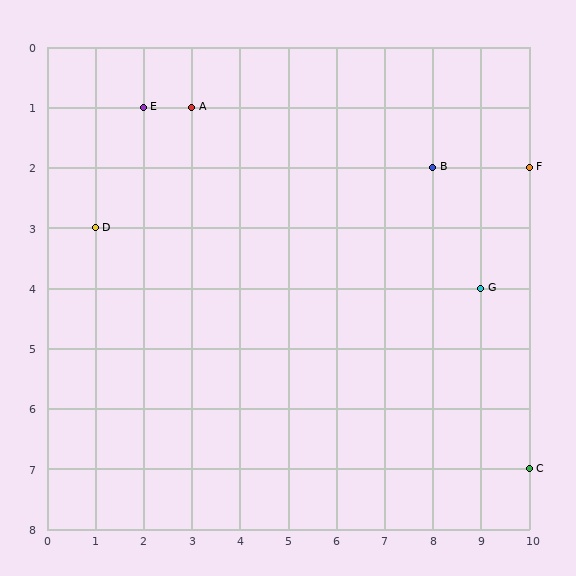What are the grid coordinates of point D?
Point D is at grid coordinates (1, 3).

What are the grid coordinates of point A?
Point A is at grid coordinates (3, 1).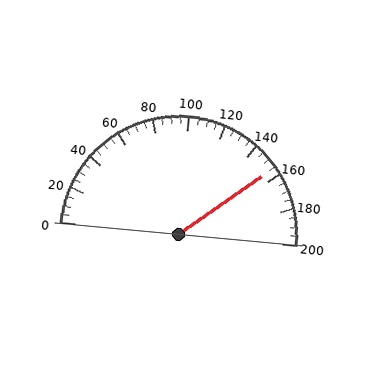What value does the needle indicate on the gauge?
The needle indicates approximately 155.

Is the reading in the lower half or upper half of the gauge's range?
The reading is in the upper half of the range (0 to 200).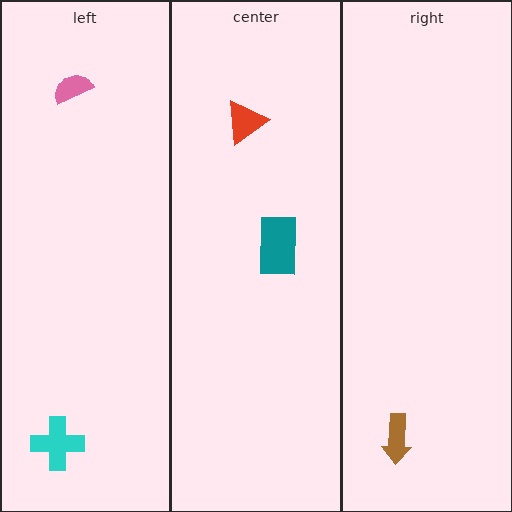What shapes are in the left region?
The cyan cross, the pink semicircle.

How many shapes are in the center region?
2.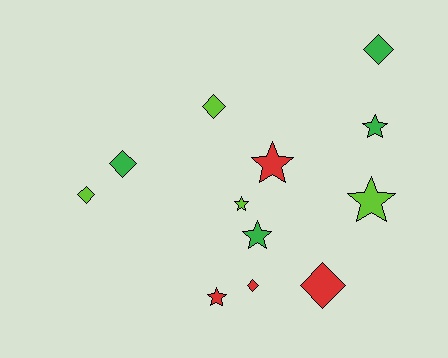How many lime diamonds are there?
There are 2 lime diamonds.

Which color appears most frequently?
Green, with 4 objects.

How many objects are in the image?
There are 12 objects.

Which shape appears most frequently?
Diamond, with 6 objects.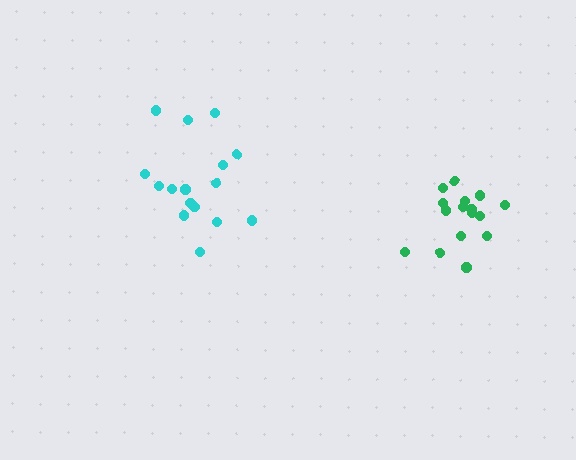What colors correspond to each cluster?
The clusters are colored: cyan, green.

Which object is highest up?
The cyan cluster is topmost.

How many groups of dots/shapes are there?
There are 2 groups.